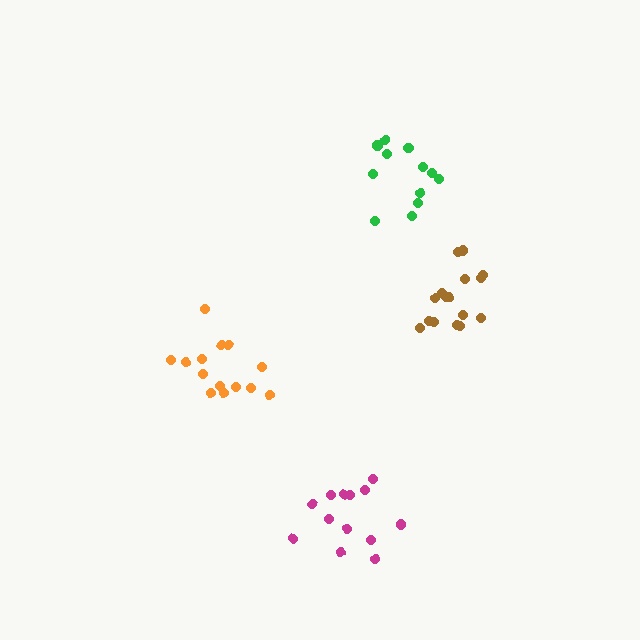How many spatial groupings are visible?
There are 4 spatial groupings.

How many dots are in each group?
Group 1: 16 dots, Group 2: 12 dots, Group 3: 14 dots, Group 4: 13 dots (55 total).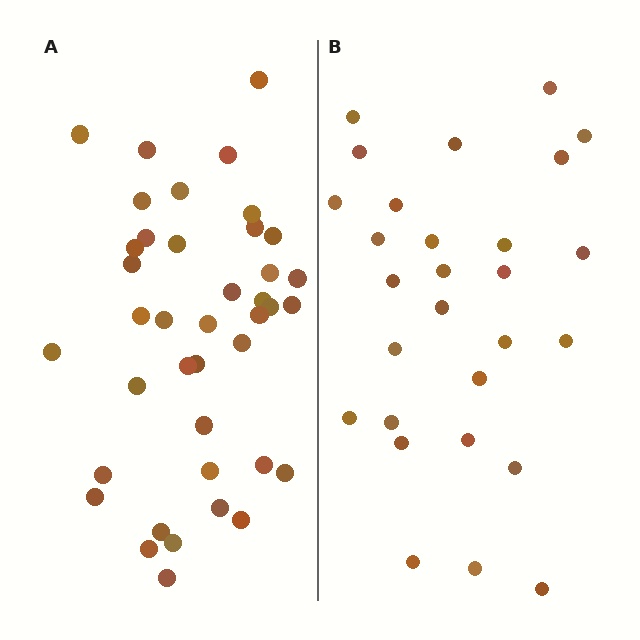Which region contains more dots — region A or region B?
Region A (the left region) has more dots.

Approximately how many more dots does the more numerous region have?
Region A has roughly 12 or so more dots than region B.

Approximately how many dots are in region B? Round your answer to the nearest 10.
About 30 dots. (The exact count is 28, which rounds to 30.)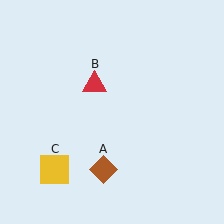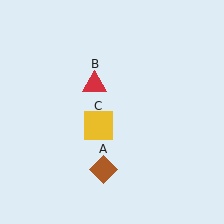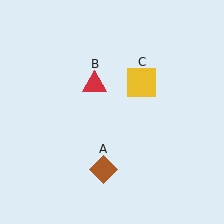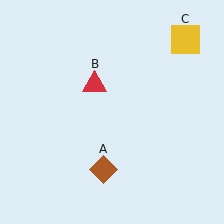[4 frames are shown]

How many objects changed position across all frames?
1 object changed position: yellow square (object C).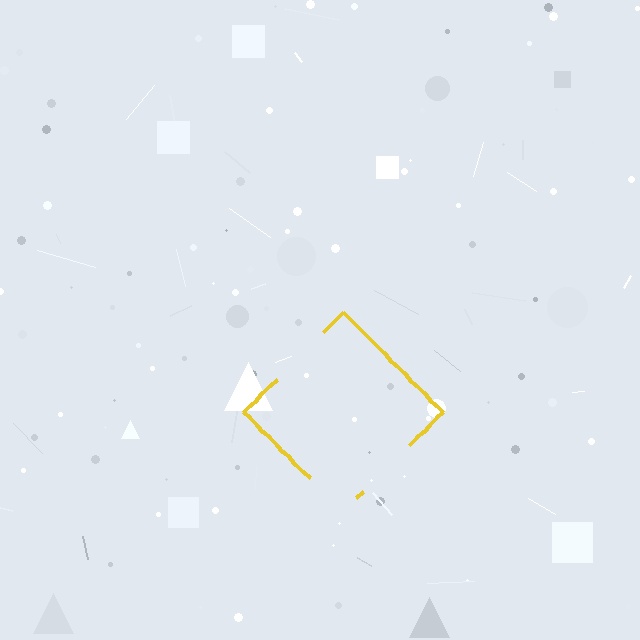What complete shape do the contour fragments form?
The contour fragments form a diamond.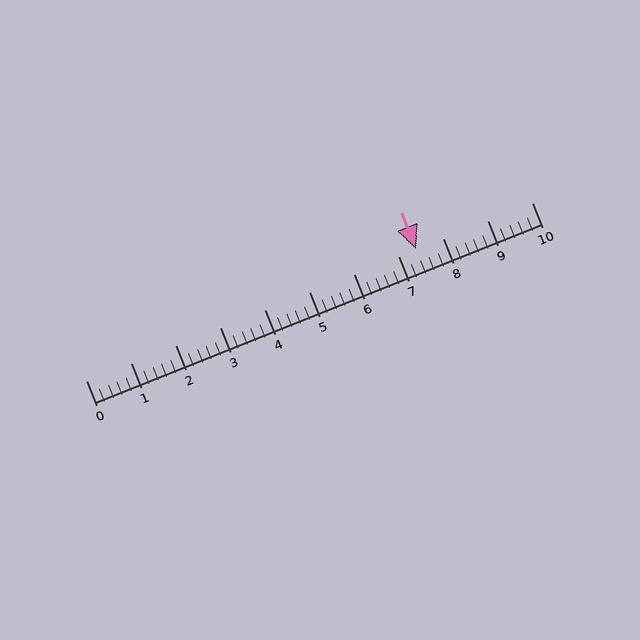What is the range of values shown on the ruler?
The ruler shows values from 0 to 10.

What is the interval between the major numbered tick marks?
The major tick marks are spaced 1 units apart.